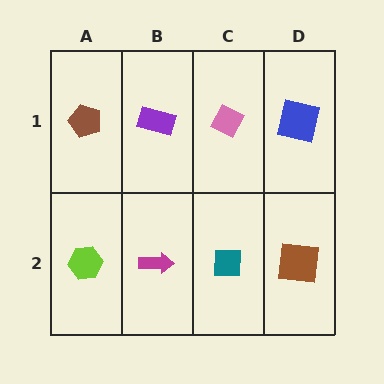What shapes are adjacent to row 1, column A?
A lime hexagon (row 2, column A), a purple rectangle (row 1, column B).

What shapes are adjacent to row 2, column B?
A purple rectangle (row 1, column B), a lime hexagon (row 2, column A), a teal square (row 2, column C).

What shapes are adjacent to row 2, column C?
A pink diamond (row 1, column C), a magenta arrow (row 2, column B), a brown square (row 2, column D).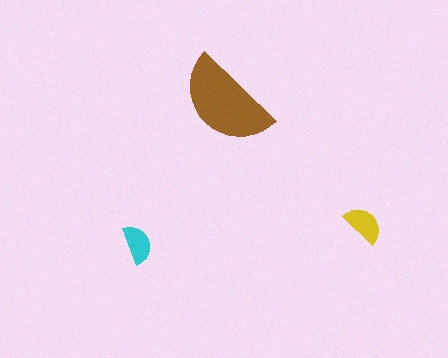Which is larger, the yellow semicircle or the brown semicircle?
The brown one.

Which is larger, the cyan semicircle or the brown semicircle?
The brown one.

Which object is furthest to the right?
The yellow semicircle is rightmost.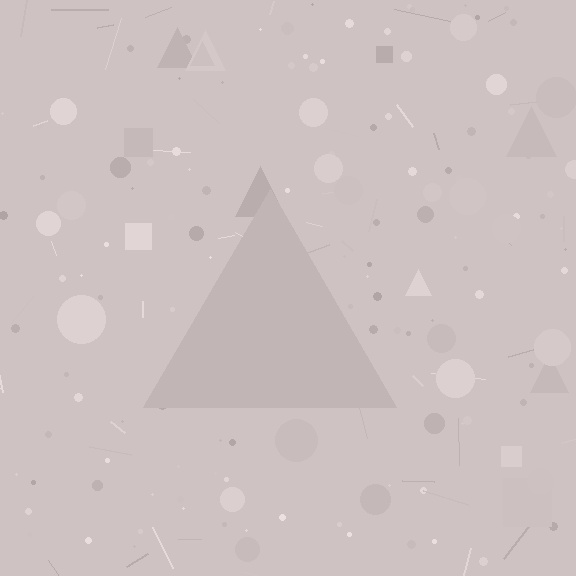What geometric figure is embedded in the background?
A triangle is embedded in the background.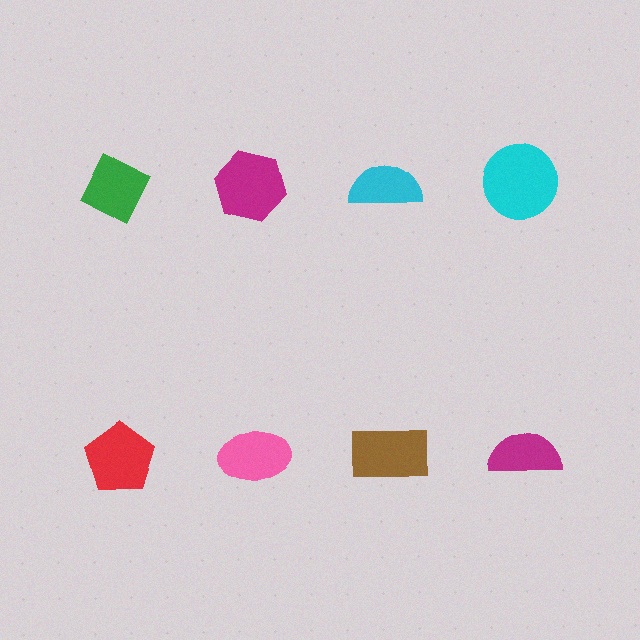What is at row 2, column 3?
A brown rectangle.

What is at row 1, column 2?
A magenta hexagon.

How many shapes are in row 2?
4 shapes.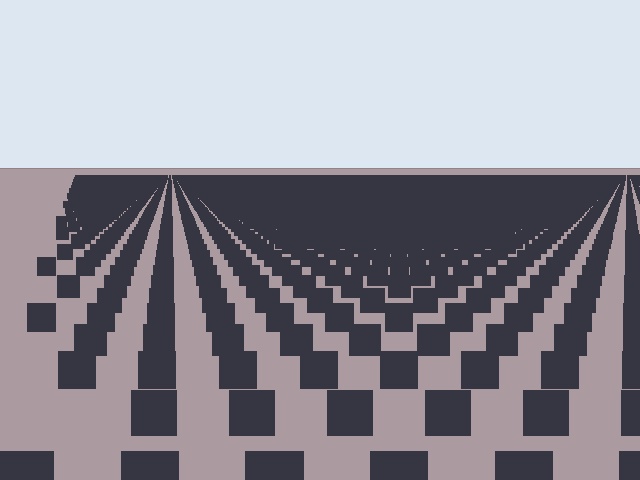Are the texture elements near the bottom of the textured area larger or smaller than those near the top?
Larger. Near the bottom, elements are closer to the viewer and appear at a bigger on-screen size.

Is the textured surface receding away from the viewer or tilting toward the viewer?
The surface is receding away from the viewer. Texture elements get smaller and denser toward the top.